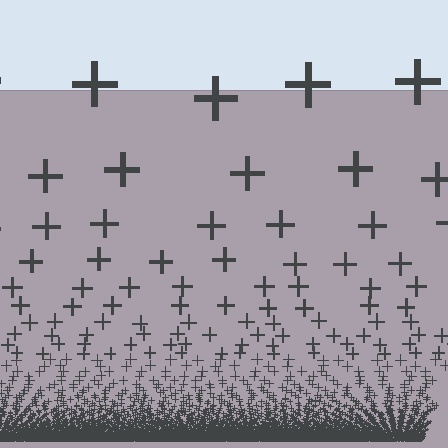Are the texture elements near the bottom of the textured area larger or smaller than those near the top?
Smaller. The gradient is inverted — elements near the bottom are smaller and denser.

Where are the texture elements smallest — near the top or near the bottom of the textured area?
Near the bottom.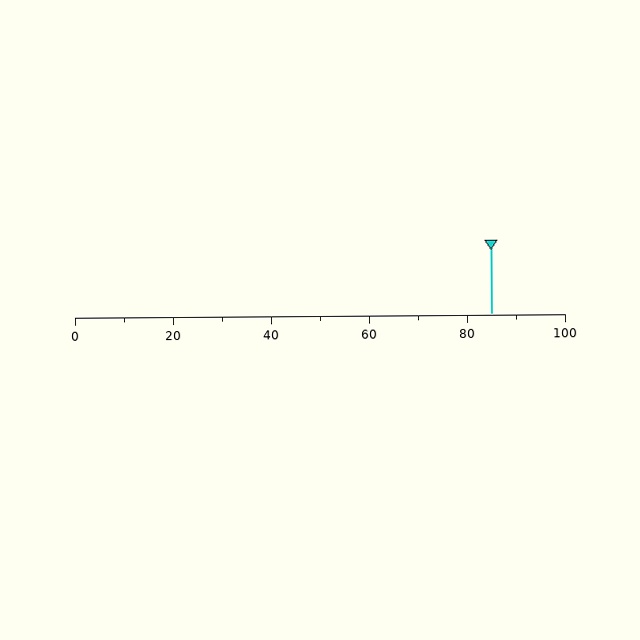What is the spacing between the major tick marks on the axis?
The major ticks are spaced 20 apart.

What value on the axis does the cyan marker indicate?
The marker indicates approximately 85.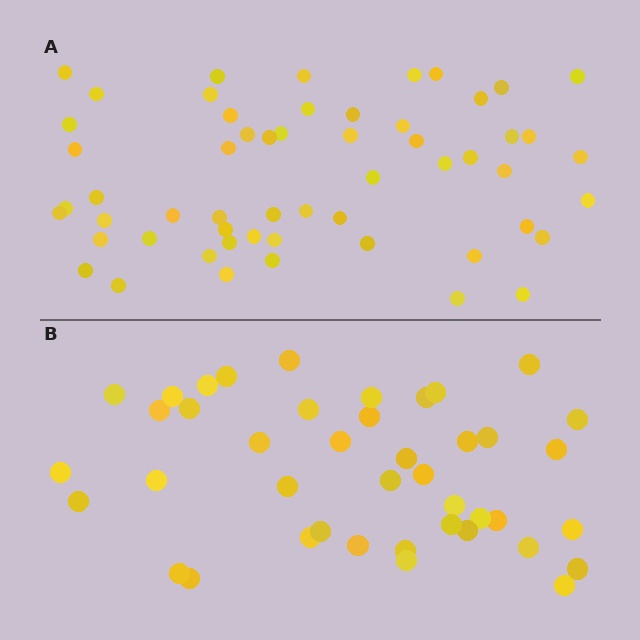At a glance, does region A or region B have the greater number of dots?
Region A (the top region) has more dots.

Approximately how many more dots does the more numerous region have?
Region A has approximately 15 more dots than region B.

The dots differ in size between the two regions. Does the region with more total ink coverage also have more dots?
No. Region B has more total ink coverage because its dots are larger, but region A actually contains more individual dots. Total area can be misleading — the number of items is what matters here.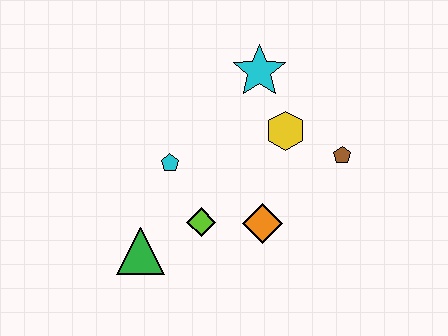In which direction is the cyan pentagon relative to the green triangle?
The cyan pentagon is above the green triangle.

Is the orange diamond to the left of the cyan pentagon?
No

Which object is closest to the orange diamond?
The lime diamond is closest to the orange diamond.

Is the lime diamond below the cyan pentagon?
Yes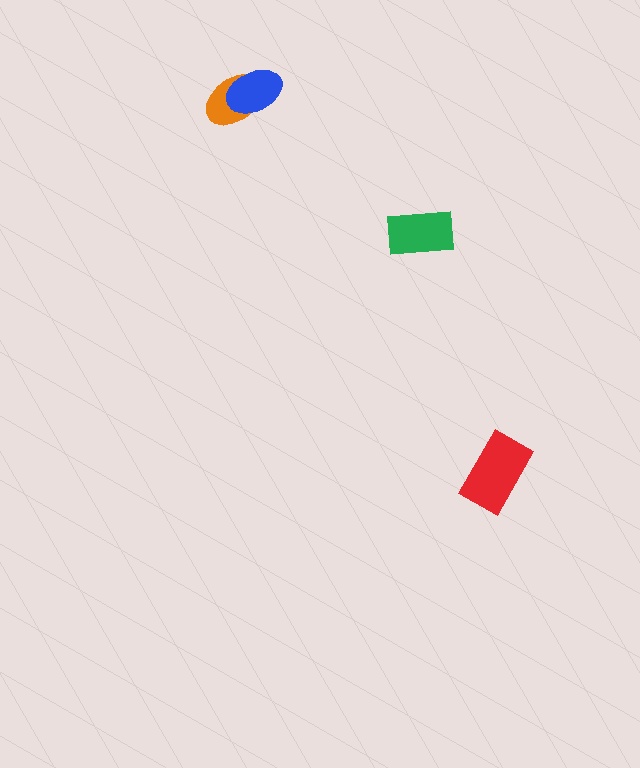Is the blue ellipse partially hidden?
No, no other shape covers it.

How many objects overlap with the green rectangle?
0 objects overlap with the green rectangle.